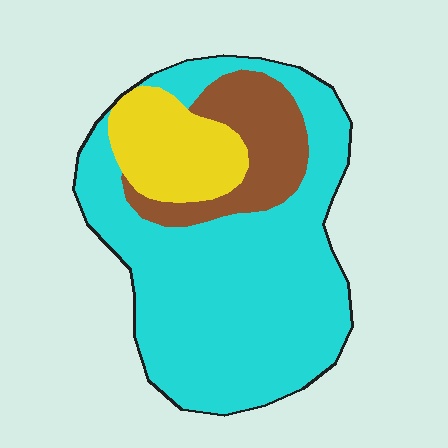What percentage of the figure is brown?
Brown covers 16% of the figure.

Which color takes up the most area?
Cyan, at roughly 70%.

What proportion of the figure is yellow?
Yellow covers 16% of the figure.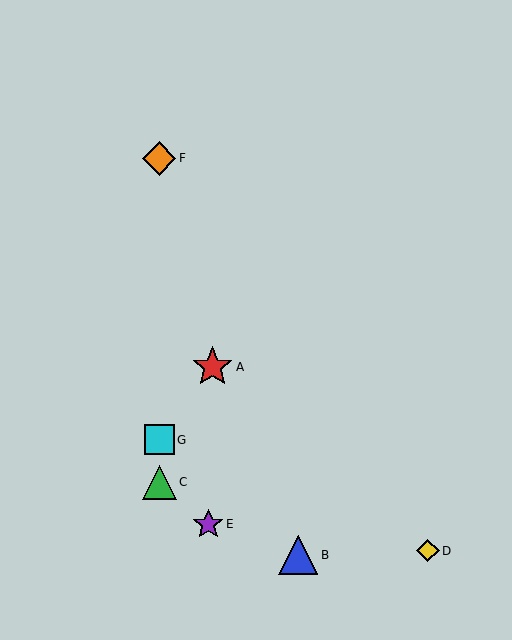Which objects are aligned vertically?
Objects C, F, G are aligned vertically.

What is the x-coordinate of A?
Object A is at x≈212.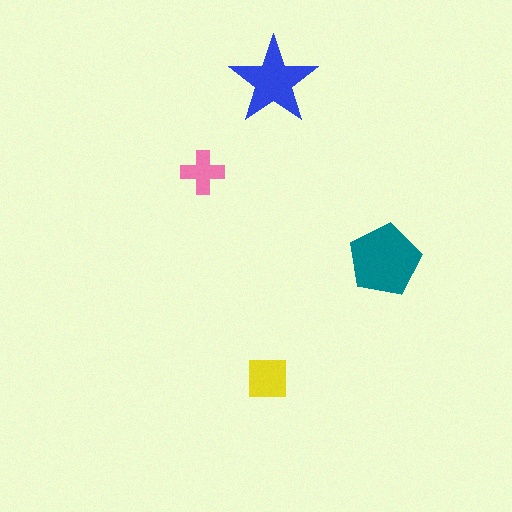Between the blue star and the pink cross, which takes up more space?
The blue star.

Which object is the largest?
The teal pentagon.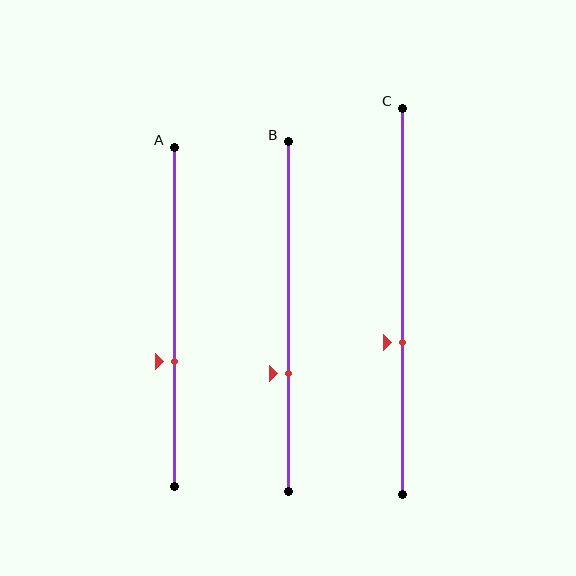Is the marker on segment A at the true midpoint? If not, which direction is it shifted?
No, the marker on segment A is shifted downward by about 13% of the segment length.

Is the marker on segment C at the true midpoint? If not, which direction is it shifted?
No, the marker on segment C is shifted downward by about 11% of the segment length.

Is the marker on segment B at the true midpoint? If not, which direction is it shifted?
No, the marker on segment B is shifted downward by about 16% of the segment length.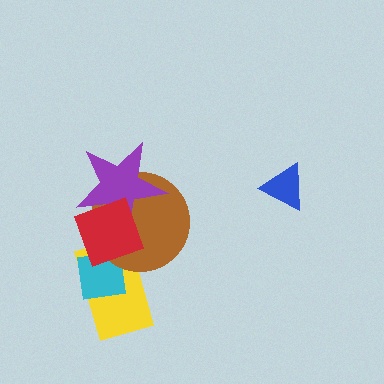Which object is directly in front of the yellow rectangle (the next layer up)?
The cyan square is directly in front of the yellow rectangle.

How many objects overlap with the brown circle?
4 objects overlap with the brown circle.